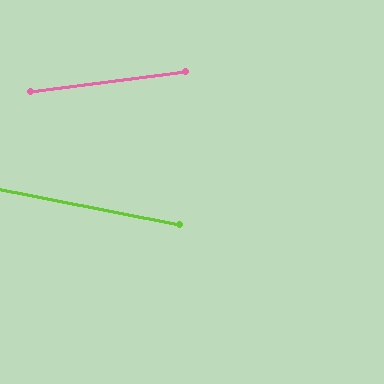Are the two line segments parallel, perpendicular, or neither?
Neither parallel nor perpendicular — they differ by about 18°.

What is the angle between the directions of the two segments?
Approximately 18 degrees.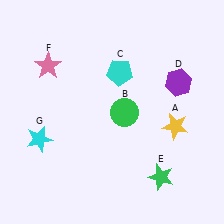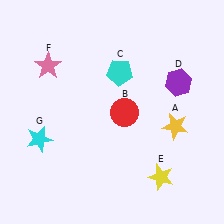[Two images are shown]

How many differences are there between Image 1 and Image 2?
There are 2 differences between the two images.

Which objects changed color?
B changed from green to red. E changed from green to yellow.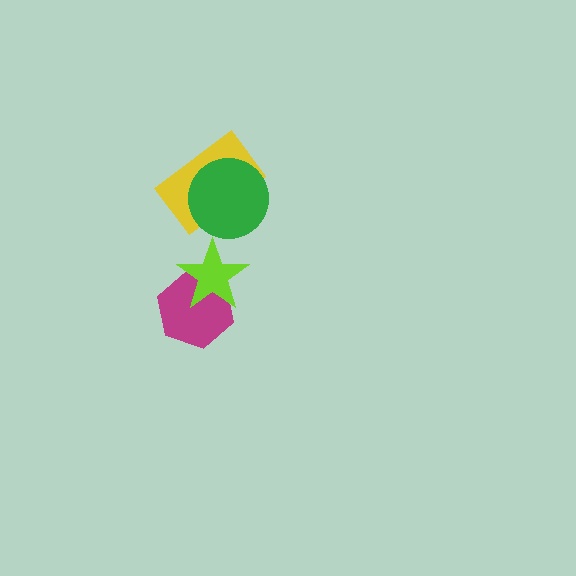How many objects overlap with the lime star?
1 object overlaps with the lime star.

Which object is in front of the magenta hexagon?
The lime star is in front of the magenta hexagon.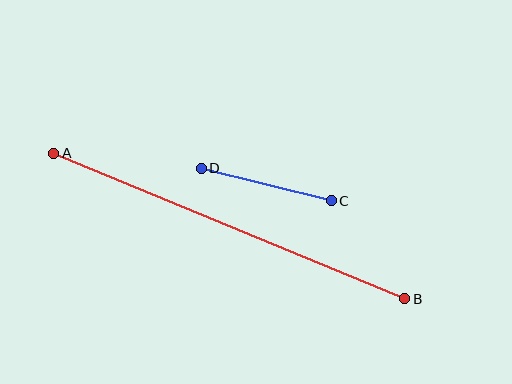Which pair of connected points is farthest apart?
Points A and B are farthest apart.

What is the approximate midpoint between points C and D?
The midpoint is at approximately (266, 184) pixels.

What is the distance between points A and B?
The distance is approximately 380 pixels.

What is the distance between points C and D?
The distance is approximately 134 pixels.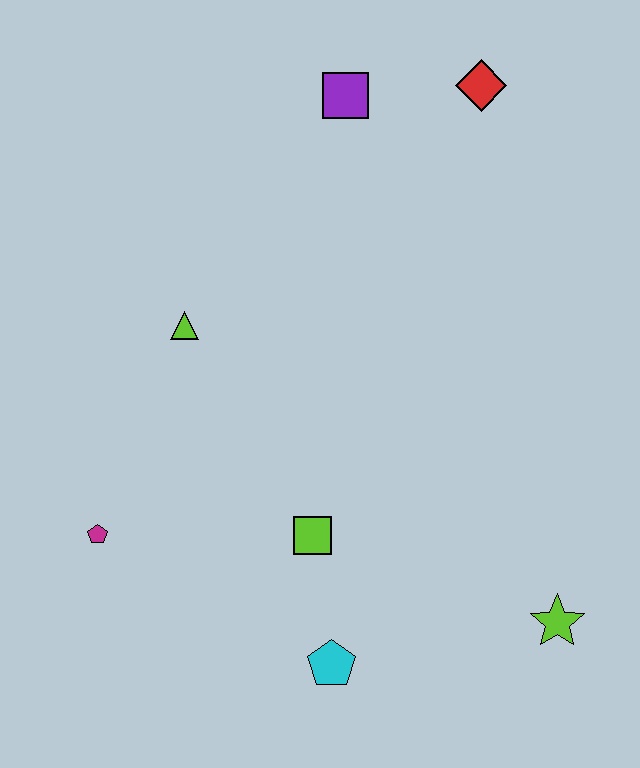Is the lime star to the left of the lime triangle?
No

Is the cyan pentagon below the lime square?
Yes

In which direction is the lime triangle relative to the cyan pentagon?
The lime triangle is above the cyan pentagon.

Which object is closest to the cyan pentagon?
The lime square is closest to the cyan pentagon.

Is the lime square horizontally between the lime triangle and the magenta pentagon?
No